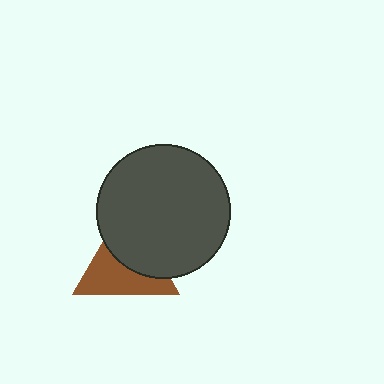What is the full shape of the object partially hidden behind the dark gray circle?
The partially hidden object is a brown triangle.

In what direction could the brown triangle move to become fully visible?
The brown triangle could move toward the lower-left. That would shift it out from behind the dark gray circle entirely.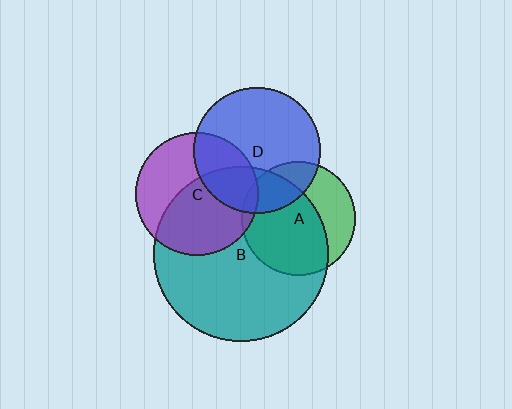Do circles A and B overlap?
Yes.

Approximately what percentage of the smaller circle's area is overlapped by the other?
Approximately 65%.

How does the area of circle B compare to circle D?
Approximately 1.9 times.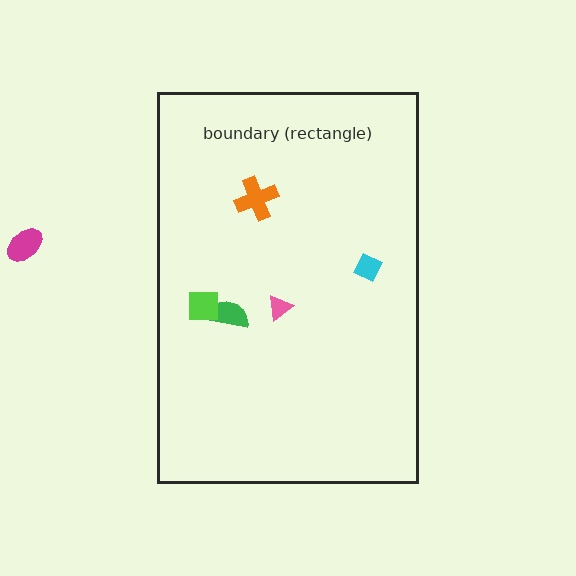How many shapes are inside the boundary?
5 inside, 1 outside.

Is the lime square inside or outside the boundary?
Inside.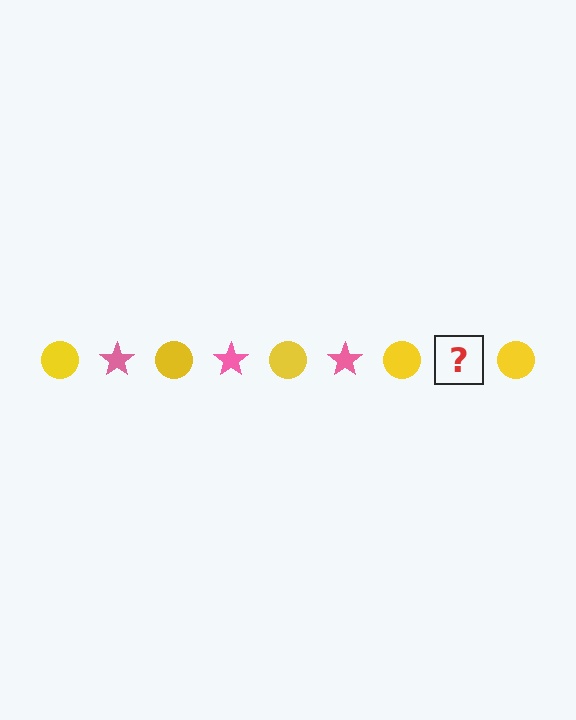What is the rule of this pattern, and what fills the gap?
The rule is that the pattern alternates between yellow circle and pink star. The gap should be filled with a pink star.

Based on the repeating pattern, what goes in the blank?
The blank should be a pink star.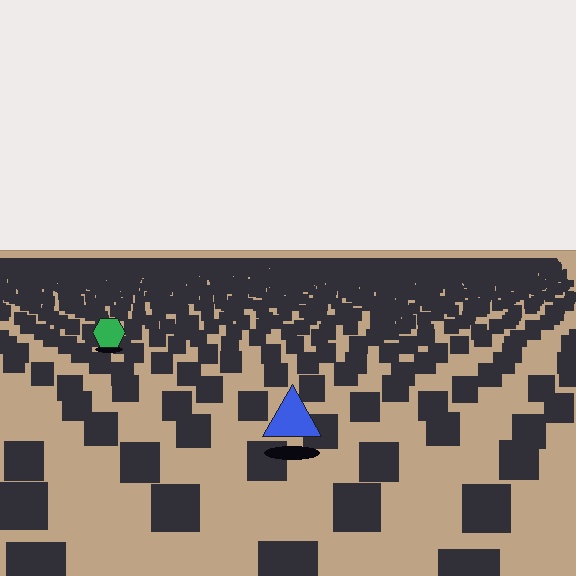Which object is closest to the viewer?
The blue triangle is closest. The texture marks near it are larger and more spread out.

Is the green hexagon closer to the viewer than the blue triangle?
No. The blue triangle is closer — you can tell from the texture gradient: the ground texture is coarser near it.